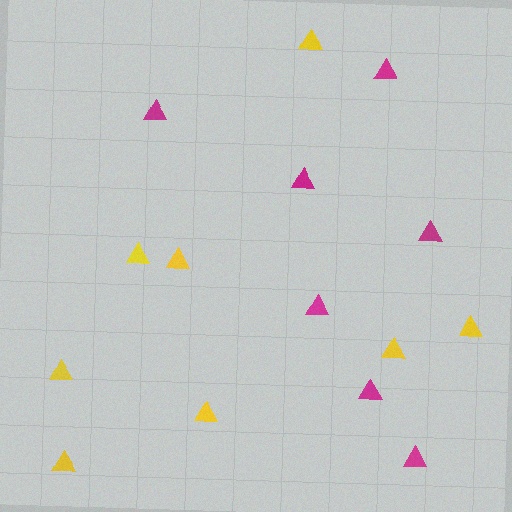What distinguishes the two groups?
There are 2 groups: one group of yellow triangles (8) and one group of magenta triangles (7).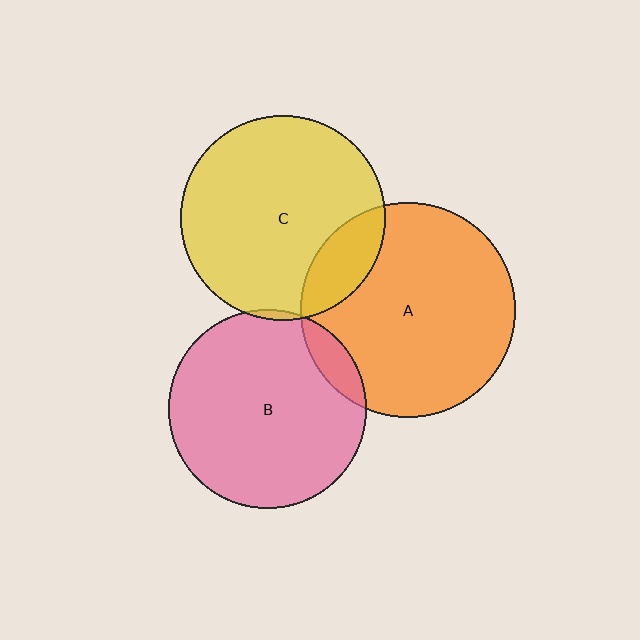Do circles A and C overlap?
Yes.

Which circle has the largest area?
Circle A (orange).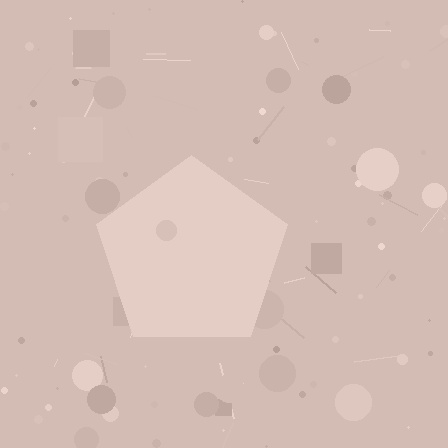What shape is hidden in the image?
A pentagon is hidden in the image.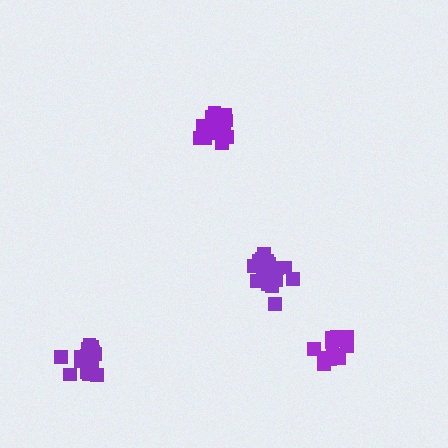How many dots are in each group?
Group 1: 19 dots, Group 2: 15 dots, Group 3: 18 dots, Group 4: 20 dots (72 total).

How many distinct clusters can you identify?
There are 4 distinct clusters.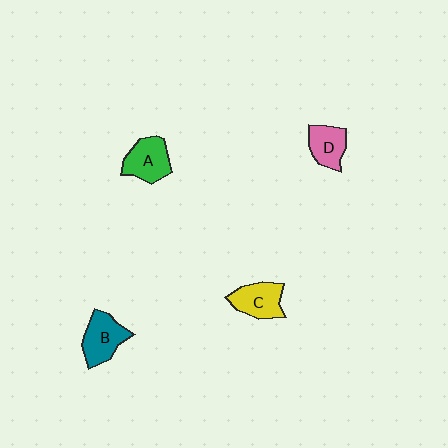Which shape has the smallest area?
Shape D (pink).